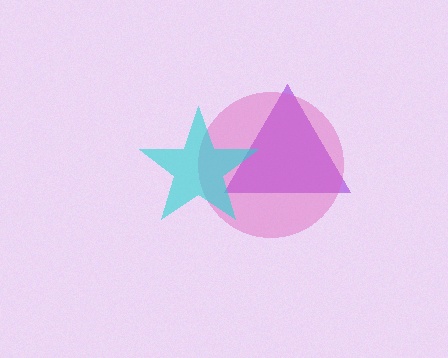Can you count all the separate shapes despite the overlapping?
Yes, there are 3 separate shapes.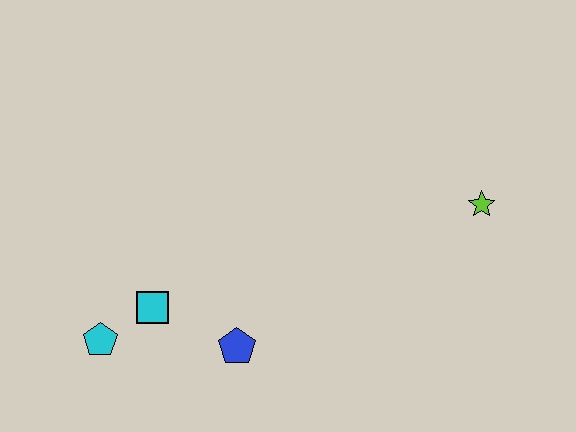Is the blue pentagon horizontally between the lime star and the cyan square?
Yes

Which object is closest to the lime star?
The blue pentagon is closest to the lime star.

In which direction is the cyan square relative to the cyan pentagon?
The cyan square is to the right of the cyan pentagon.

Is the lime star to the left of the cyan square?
No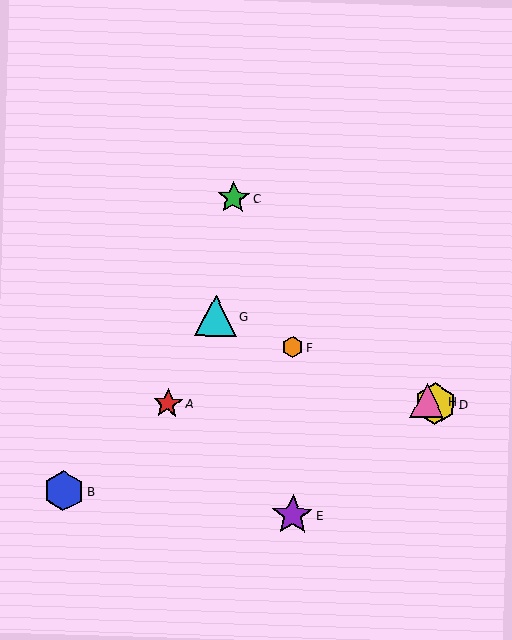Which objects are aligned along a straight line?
Objects D, F, G, H are aligned along a straight line.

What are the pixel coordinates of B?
Object B is at (64, 491).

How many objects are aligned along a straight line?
4 objects (D, F, G, H) are aligned along a straight line.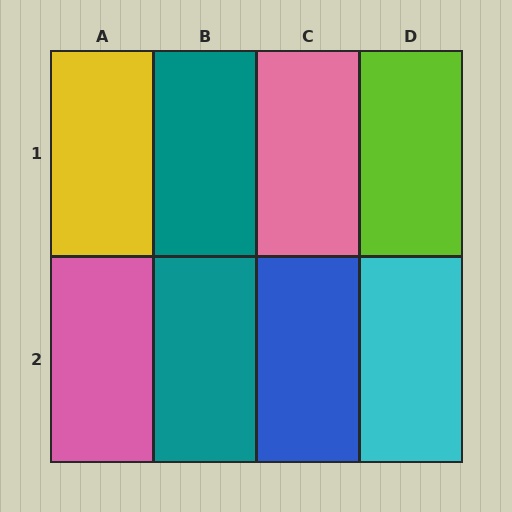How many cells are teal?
2 cells are teal.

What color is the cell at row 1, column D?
Lime.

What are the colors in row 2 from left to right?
Pink, teal, blue, cyan.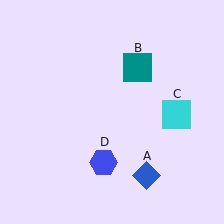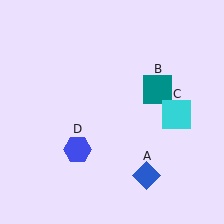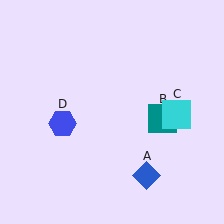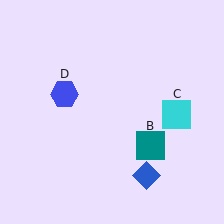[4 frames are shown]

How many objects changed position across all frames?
2 objects changed position: teal square (object B), blue hexagon (object D).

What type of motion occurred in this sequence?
The teal square (object B), blue hexagon (object D) rotated clockwise around the center of the scene.